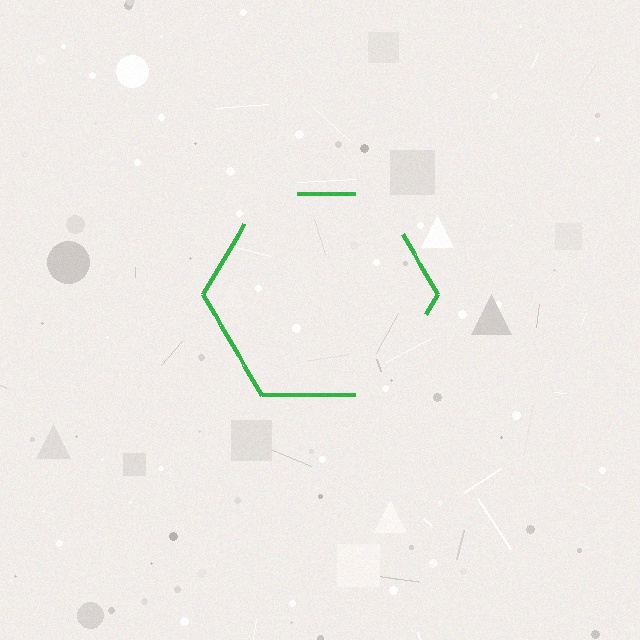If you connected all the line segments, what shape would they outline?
They would outline a hexagon.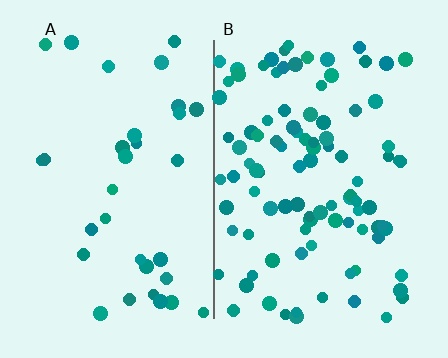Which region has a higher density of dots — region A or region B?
B (the right).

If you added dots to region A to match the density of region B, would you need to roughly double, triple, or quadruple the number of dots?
Approximately triple.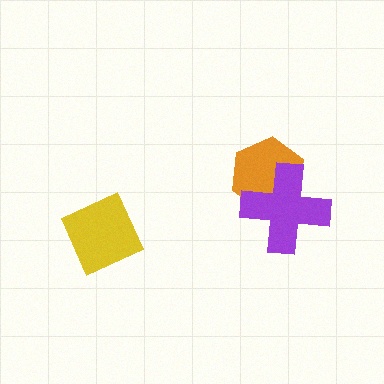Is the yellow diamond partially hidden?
No, no other shape covers it.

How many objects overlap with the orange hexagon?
1 object overlaps with the orange hexagon.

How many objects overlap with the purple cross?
1 object overlaps with the purple cross.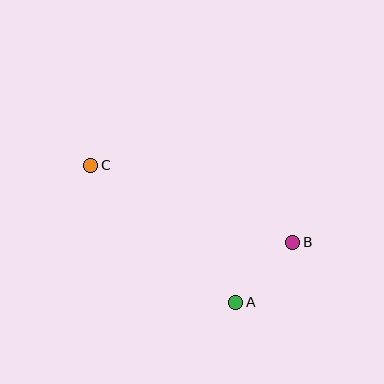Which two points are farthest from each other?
Points B and C are farthest from each other.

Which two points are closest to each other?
Points A and B are closest to each other.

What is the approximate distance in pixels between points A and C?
The distance between A and C is approximately 200 pixels.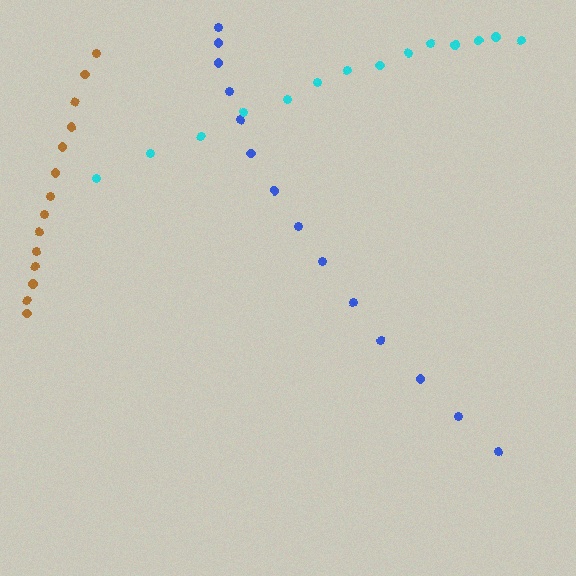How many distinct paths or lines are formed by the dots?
There are 3 distinct paths.